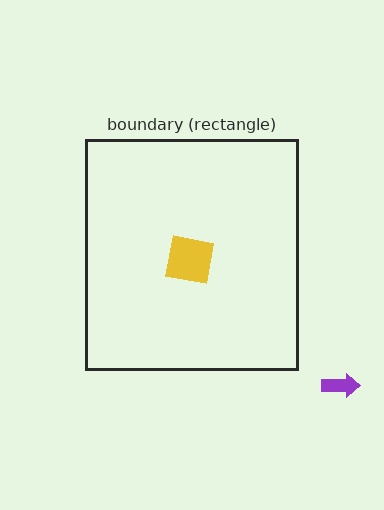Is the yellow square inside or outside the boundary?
Inside.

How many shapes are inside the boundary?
2 inside, 1 outside.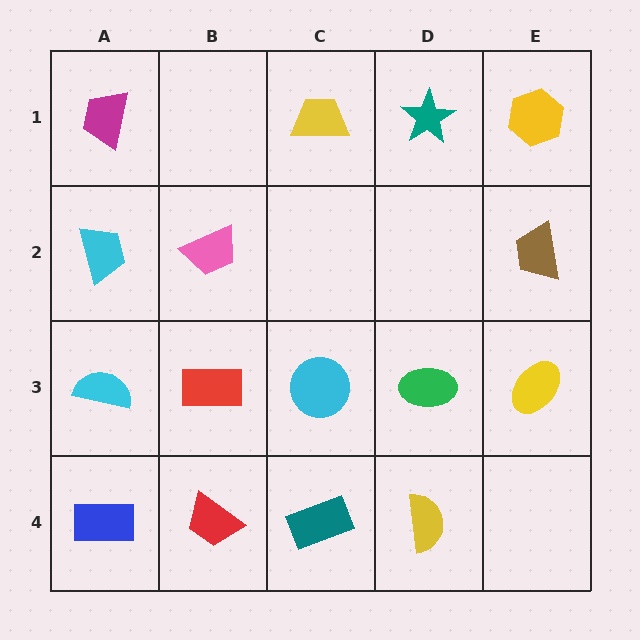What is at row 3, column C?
A cyan circle.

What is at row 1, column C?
A yellow trapezoid.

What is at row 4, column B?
A red trapezoid.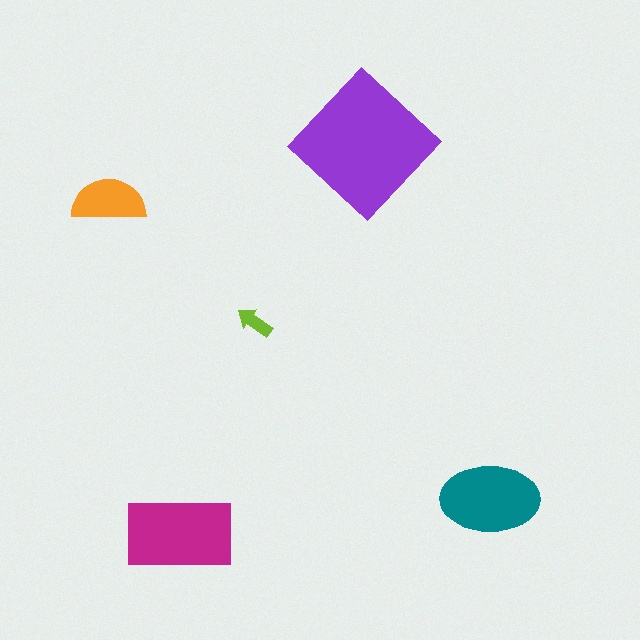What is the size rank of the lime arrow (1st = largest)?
5th.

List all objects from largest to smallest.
The purple diamond, the magenta rectangle, the teal ellipse, the orange semicircle, the lime arrow.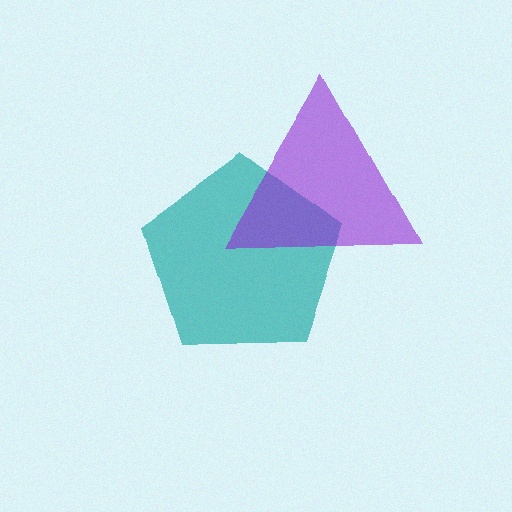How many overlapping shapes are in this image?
There are 2 overlapping shapes in the image.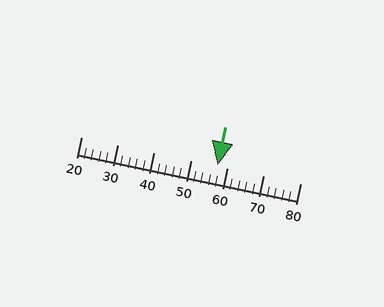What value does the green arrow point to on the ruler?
The green arrow points to approximately 57.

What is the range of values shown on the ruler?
The ruler shows values from 20 to 80.